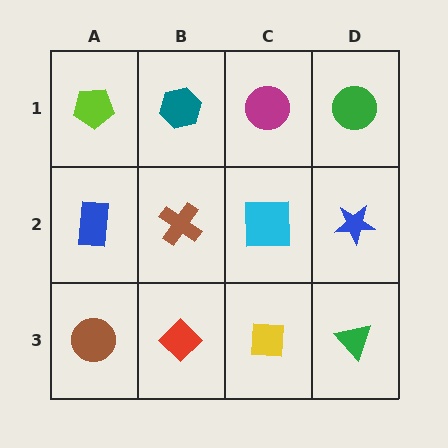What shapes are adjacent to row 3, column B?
A brown cross (row 2, column B), a brown circle (row 3, column A), a yellow square (row 3, column C).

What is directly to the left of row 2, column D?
A cyan square.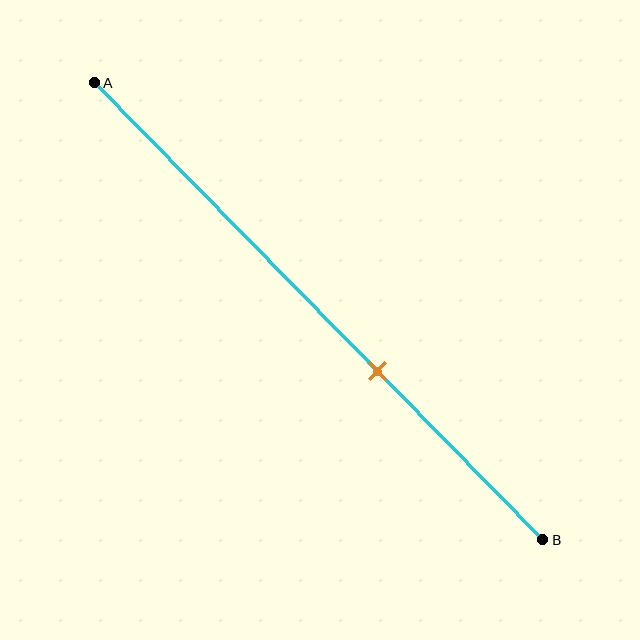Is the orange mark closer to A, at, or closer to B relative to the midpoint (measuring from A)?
The orange mark is closer to point B than the midpoint of segment AB.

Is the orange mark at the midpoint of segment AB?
No, the mark is at about 65% from A, not at the 50% midpoint.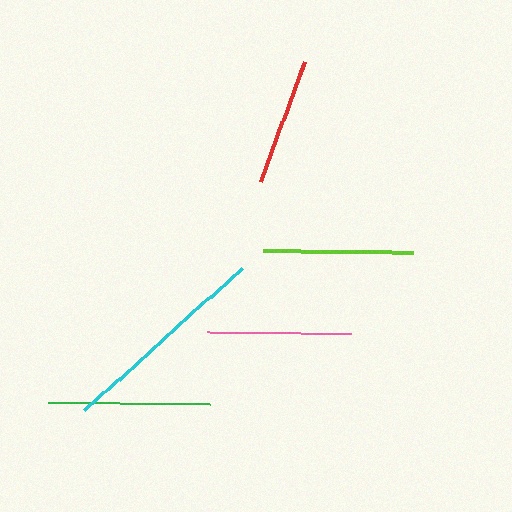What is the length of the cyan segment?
The cyan segment is approximately 213 pixels long.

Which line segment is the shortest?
The red line is the shortest at approximately 129 pixels.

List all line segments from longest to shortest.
From longest to shortest: cyan, green, lime, pink, red.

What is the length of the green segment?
The green segment is approximately 163 pixels long.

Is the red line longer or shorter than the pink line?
The pink line is longer than the red line.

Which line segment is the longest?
The cyan line is the longest at approximately 213 pixels.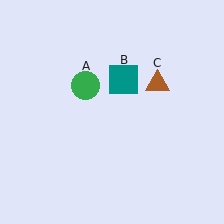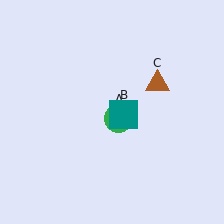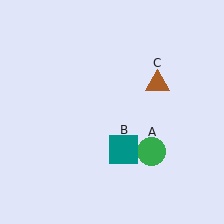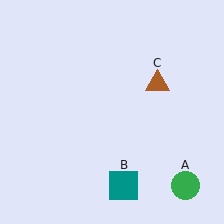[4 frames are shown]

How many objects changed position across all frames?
2 objects changed position: green circle (object A), teal square (object B).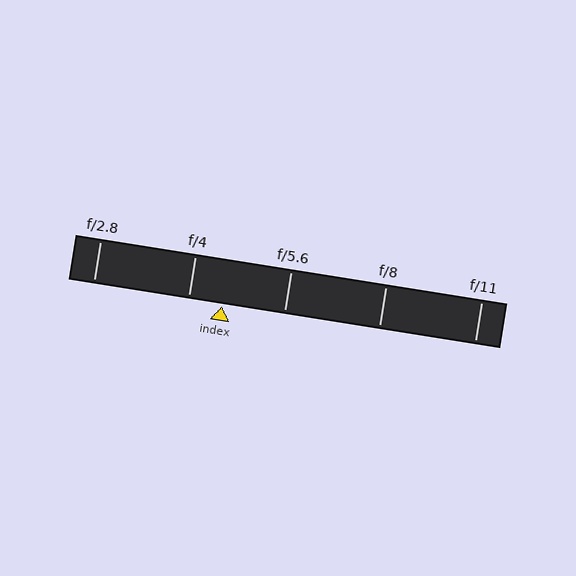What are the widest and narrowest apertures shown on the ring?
The widest aperture shown is f/2.8 and the narrowest is f/11.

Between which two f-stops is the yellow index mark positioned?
The index mark is between f/4 and f/5.6.